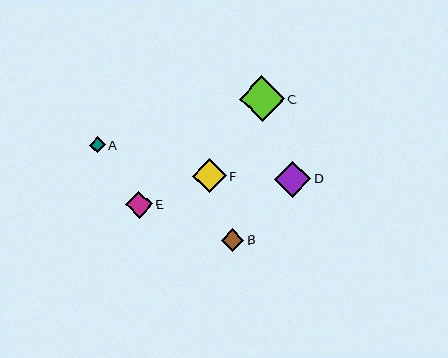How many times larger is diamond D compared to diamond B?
Diamond D is approximately 1.6 times the size of diamond B.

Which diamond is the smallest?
Diamond A is the smallest with a size of approximately 16 pixels.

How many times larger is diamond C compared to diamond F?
Diamond C is approximately 1.4 times the size of diamond F.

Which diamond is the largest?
Diamond C is the largest with a size of approximately 45 pixels.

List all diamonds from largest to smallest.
From largest to smallest: C, D, F, E, B, A.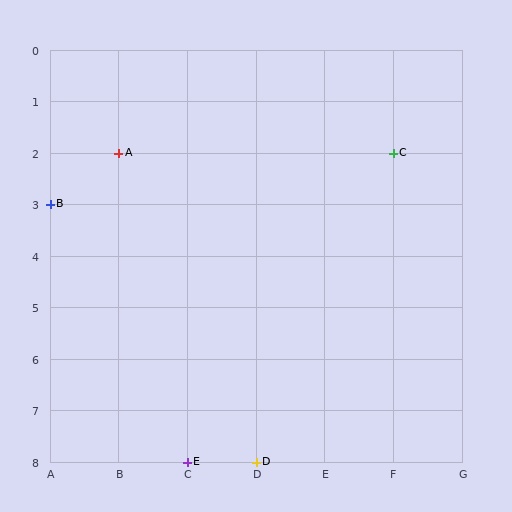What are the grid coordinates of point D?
Point D is at grid coordinates (D, 8).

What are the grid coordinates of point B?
Point B is at grid coordinates (A, 3).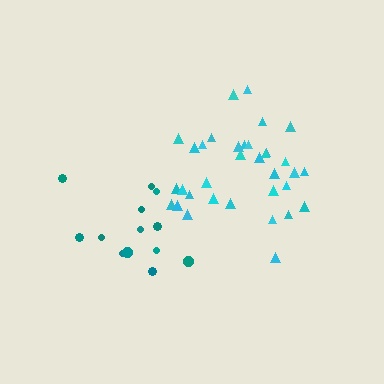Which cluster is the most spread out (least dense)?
Teal.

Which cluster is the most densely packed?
Cyan.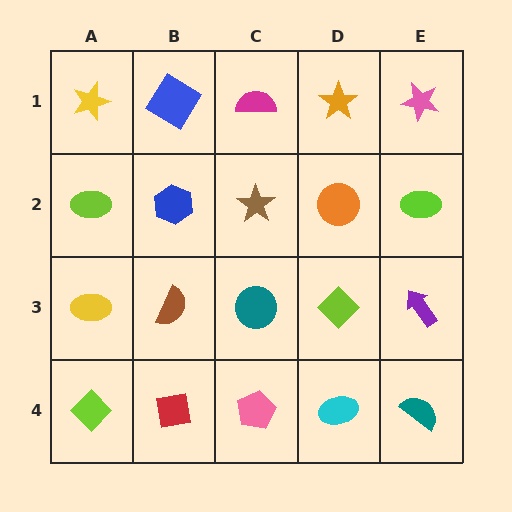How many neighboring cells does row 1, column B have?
3.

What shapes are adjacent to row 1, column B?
A blue hexagon (row 2, column B), a yellow star (row 1, column A), a magenta semicircle (row 1, column C).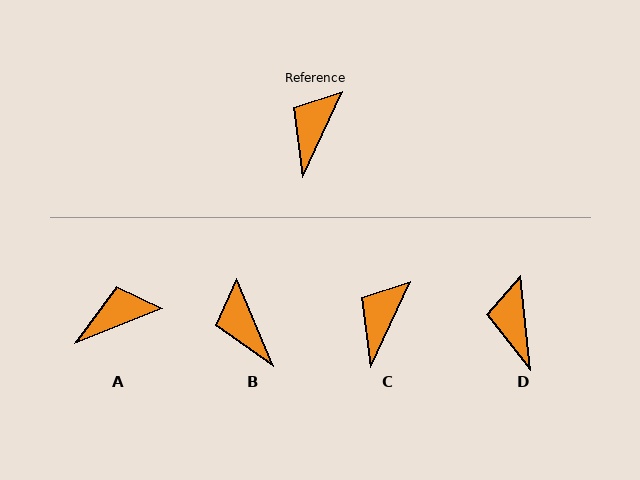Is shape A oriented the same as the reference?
No, it is off by about 43 degrees.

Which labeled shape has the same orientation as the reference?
C.